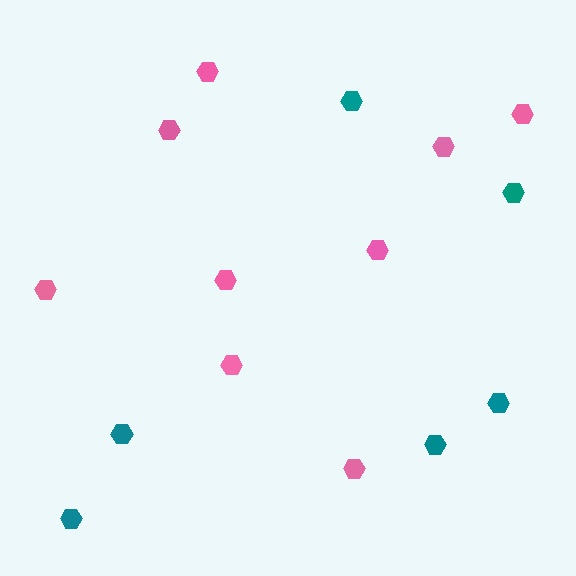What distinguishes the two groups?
There are 2 groups: one group of teal hexagons (6) and one group of pink hexagons (9).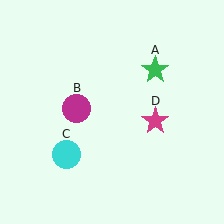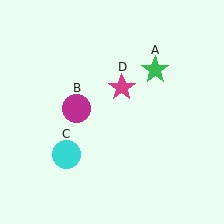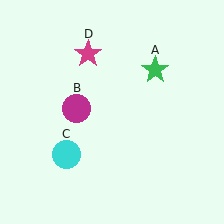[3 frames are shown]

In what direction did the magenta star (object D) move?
The magenta star (object D) moved up and to the left.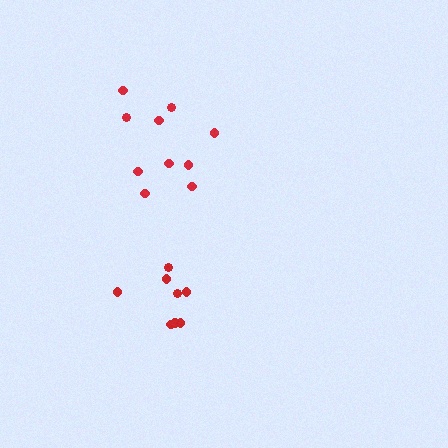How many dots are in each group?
Group 1: 8 dots, Group 2: 10 dots (18 total).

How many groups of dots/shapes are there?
There are 2 groups.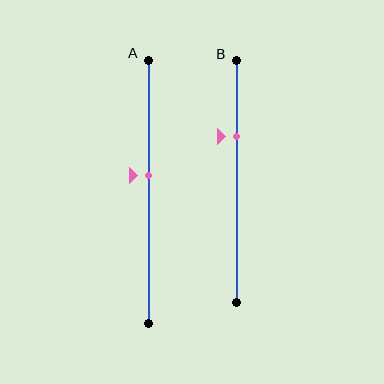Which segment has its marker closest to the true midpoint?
Segment A has its marker closest to the true midpoint.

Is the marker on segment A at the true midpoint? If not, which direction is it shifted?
No, the marker on segment A is shifted upward by about 6% of the segment length.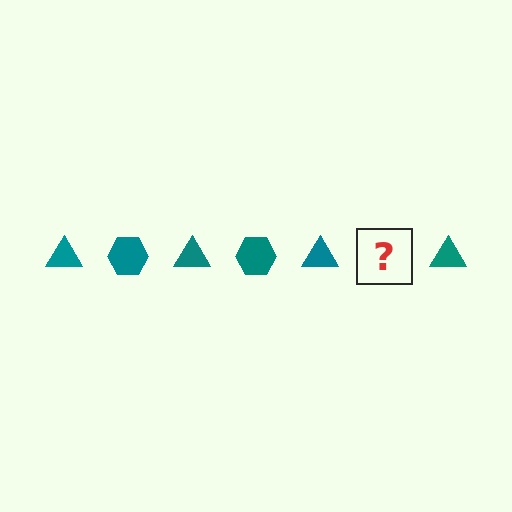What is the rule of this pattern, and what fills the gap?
The rule is that the pattern cycles through triangle, hexagon shapes in teal. The gap should be filled with a teal hexagon.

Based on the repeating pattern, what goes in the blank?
The blank should be a teal hexagon.